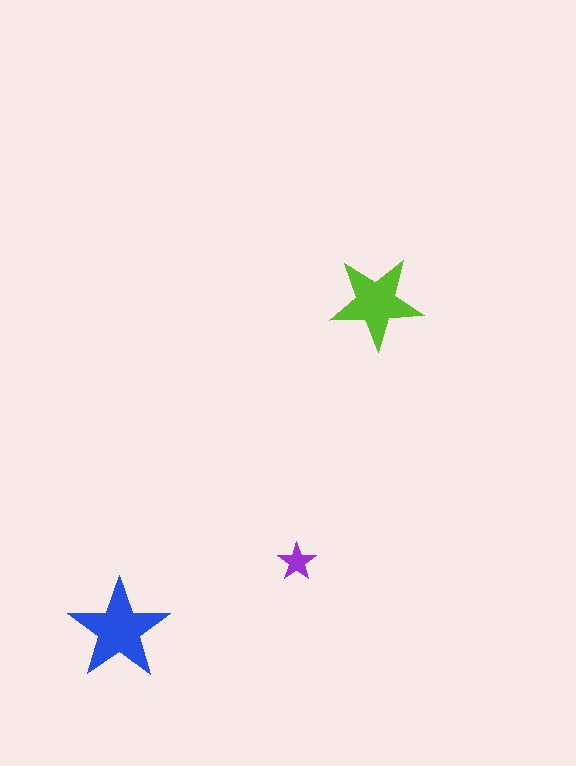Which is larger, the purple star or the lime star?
The lime one.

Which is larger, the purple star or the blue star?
The blue one.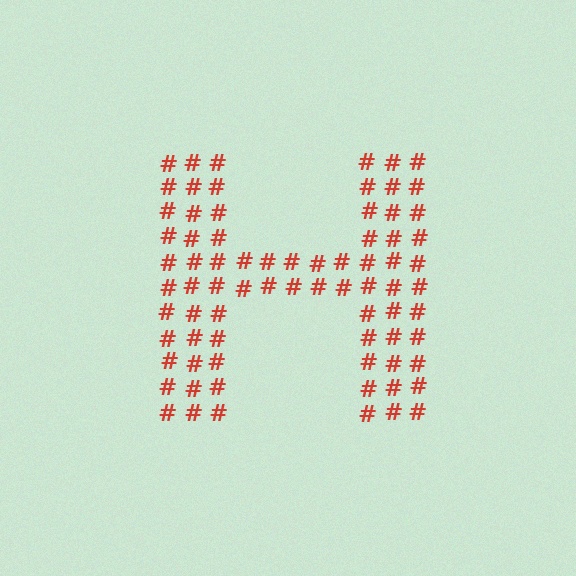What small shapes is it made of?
It is made of small hash symbols.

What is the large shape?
The large shape is the letter H.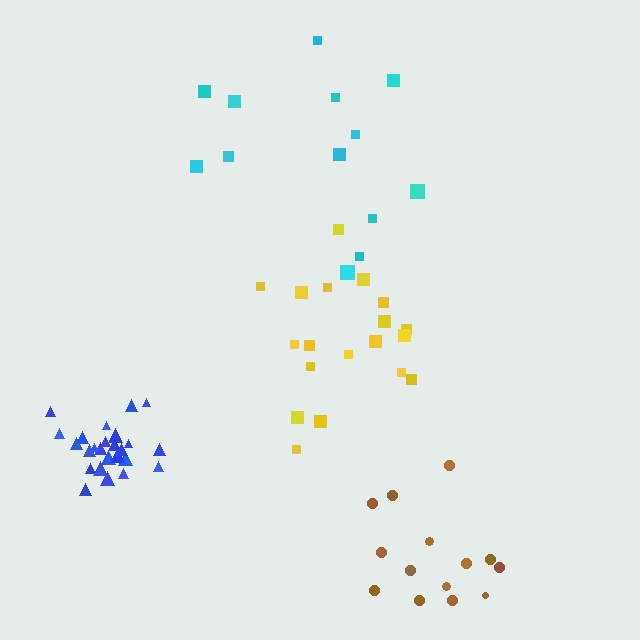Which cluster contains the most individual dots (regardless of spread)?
Blue (25).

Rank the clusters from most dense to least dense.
blue, yellow, brown, cyan.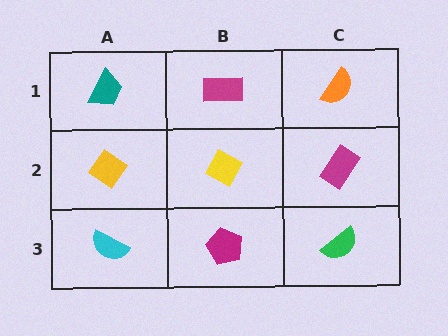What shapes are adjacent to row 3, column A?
A yellow diamond (row 2, column A), a magenta pentagon (row 3, column B).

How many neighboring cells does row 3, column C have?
2.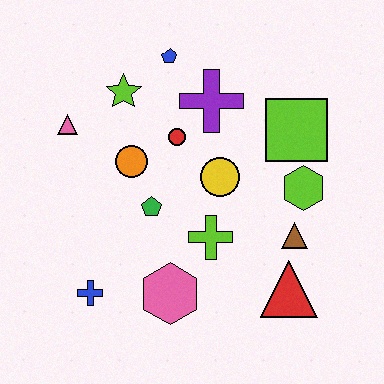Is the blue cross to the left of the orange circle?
Yes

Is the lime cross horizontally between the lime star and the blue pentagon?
No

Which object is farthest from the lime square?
The blue cross is farthest from the lime square.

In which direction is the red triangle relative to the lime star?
The red triangle is below the lime star.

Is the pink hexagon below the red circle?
Yes